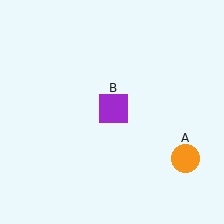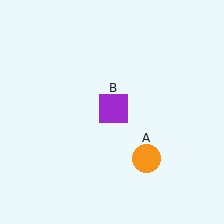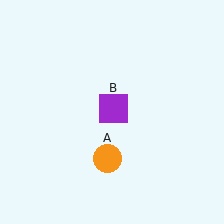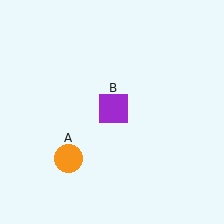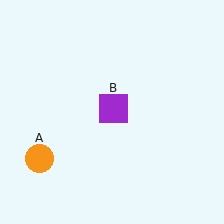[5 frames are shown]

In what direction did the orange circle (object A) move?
The orange circle (object A) moved left.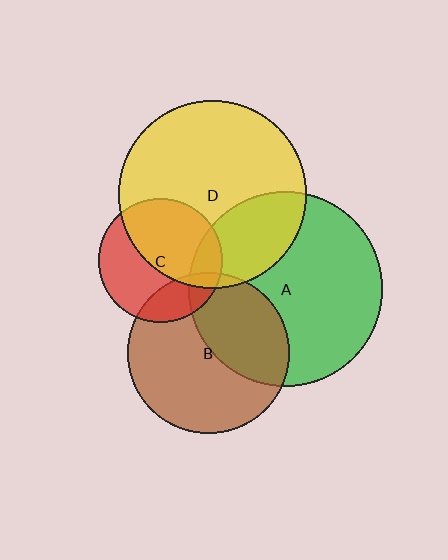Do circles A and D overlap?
Yes.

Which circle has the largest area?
Circle A (green).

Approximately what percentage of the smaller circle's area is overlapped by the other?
Approximately 25%.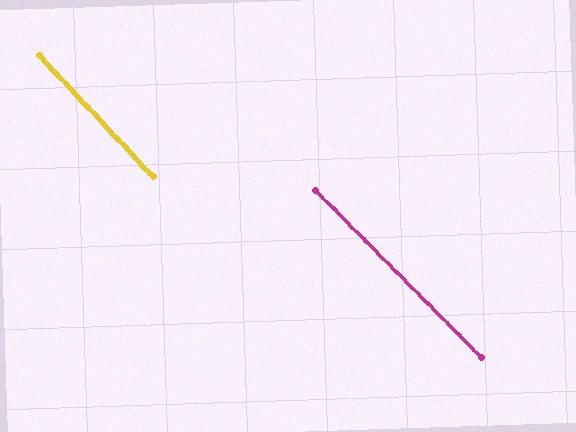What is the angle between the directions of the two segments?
Approximately 1 degree.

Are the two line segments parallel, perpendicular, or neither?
Parallel — their directions differ by only 1.4°.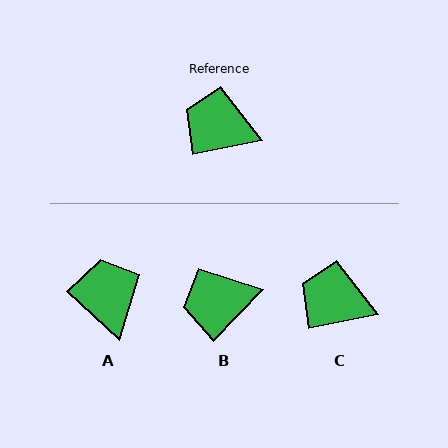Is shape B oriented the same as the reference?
No, it is off by about 34 degrees.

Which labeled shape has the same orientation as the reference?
C.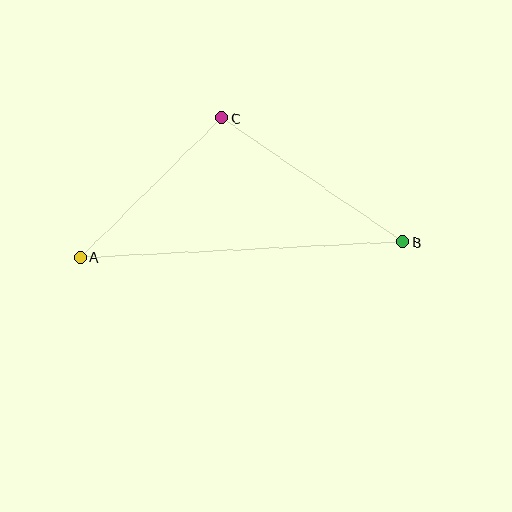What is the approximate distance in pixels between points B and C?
The distance between B and C is approximately 220 pixels.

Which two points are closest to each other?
Points A and C are closest to each other.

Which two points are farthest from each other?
Points A and B are farthest from each other.